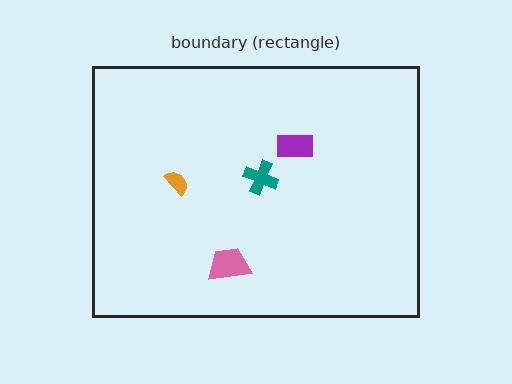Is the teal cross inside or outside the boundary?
Inside.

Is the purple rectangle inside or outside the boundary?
Inside.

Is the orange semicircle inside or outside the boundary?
Inside.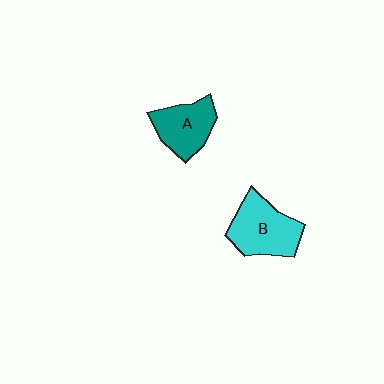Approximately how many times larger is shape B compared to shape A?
Approximately 1.2 times.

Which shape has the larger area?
Shape B (cyan).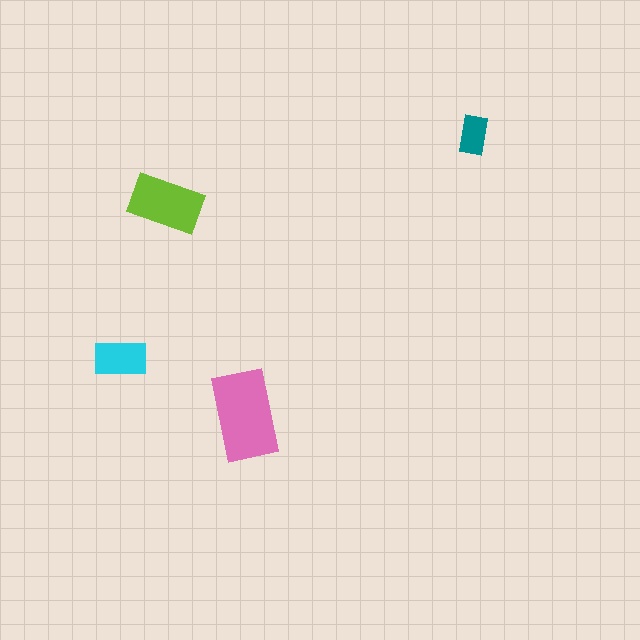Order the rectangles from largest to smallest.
the pink one, the lime one, the cyan one, the teal one.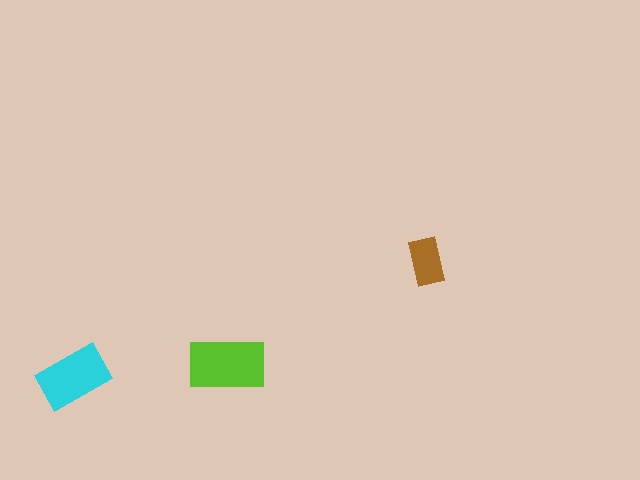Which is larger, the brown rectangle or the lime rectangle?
The lime one.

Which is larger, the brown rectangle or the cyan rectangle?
The cyan one.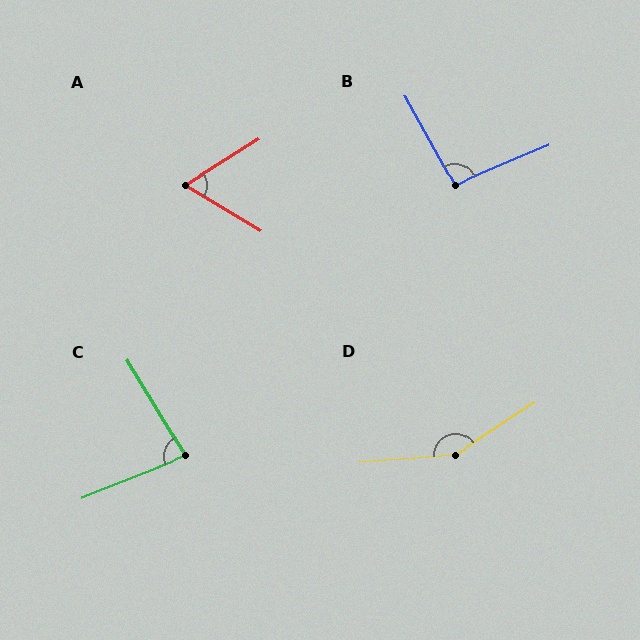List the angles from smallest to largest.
A (63°), C (81°), B (96°), D (151°).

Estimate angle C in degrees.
Approximately 81 degrees.